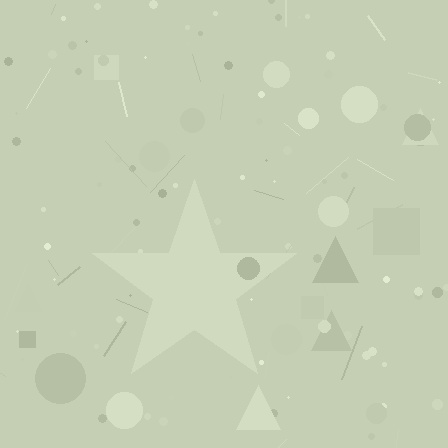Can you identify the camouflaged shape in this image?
The camouflaged shape is a star.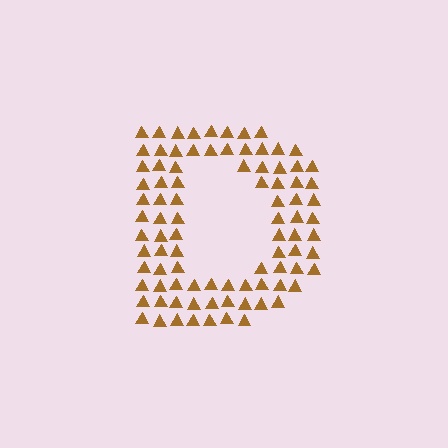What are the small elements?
The small elements are triangles.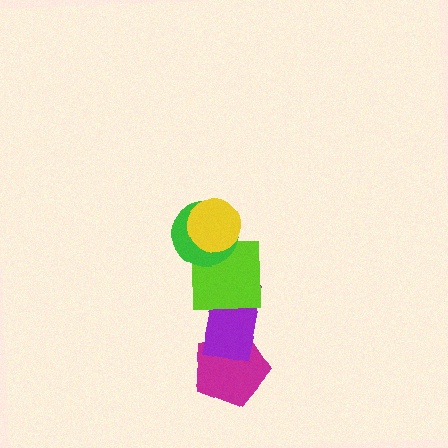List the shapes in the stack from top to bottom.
From top to bottom: the yellow circle, the green circle, the lime square, the purple rectangle, the magenta pentagon.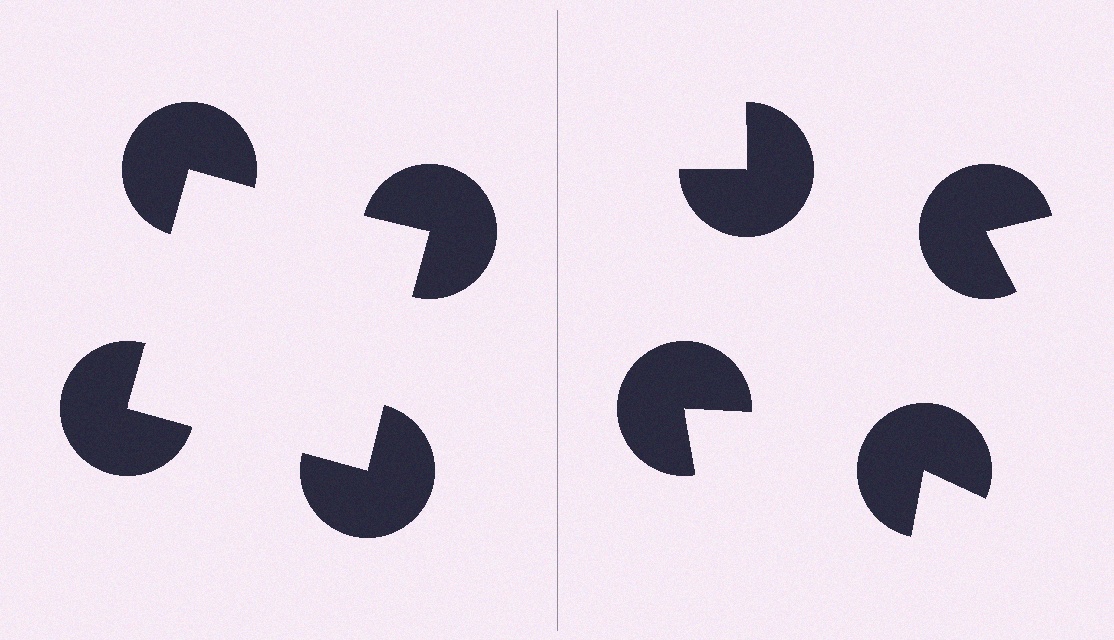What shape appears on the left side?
An illusory square.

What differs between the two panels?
The pac-man discs are positioned identically on both sides; only the wedge orientations differ. On the left they align to a square; on the right they are misaligned.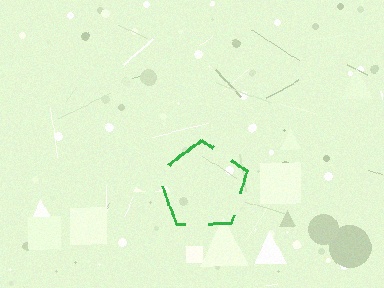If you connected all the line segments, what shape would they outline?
They would outline a pentagon.